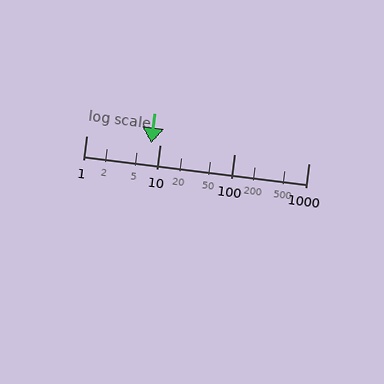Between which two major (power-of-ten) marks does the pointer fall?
The pointer is between 1 and 10.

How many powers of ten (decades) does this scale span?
The scale spans 3 decades, from 1 to 1000.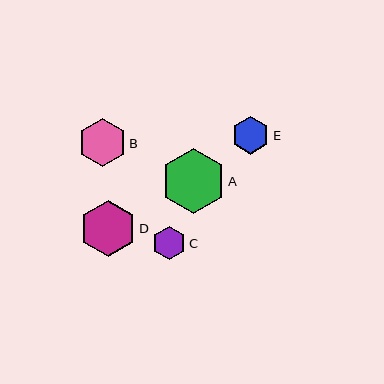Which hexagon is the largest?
Hexagon A is the largest with a size of approximately 65 pixels.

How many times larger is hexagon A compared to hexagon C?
Hexagon A is approximately 1.9 times the size of hexagon C.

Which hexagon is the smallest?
Hexagon C is the smallest with a size of approximately 34 pixels.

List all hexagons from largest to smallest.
From largest to smallest: A, D, B, E, C.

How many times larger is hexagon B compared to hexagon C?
Hexagon B is approximately 1.4 times the size of hexagon C.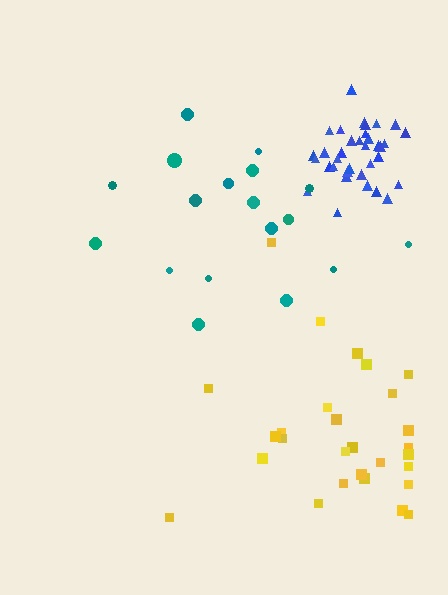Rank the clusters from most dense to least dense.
blue, yellow, teal.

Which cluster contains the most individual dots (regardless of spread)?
Blue (35).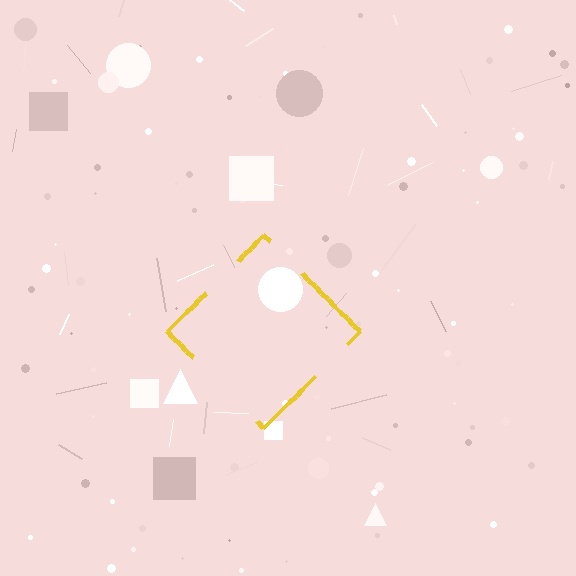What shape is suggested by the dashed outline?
The dashed outline suggests a diamond.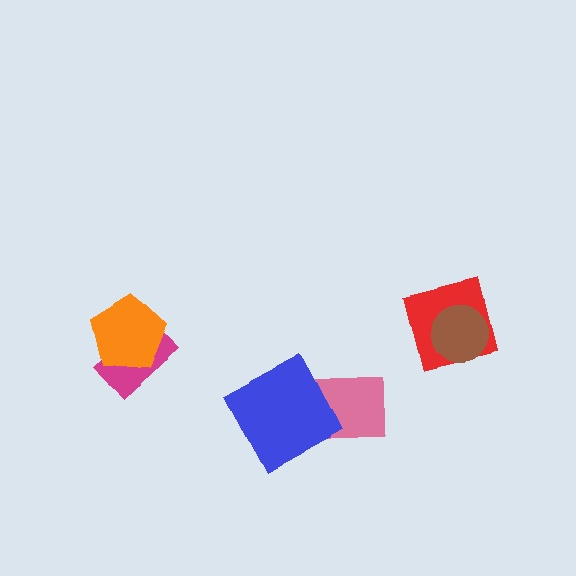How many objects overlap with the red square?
1 object overlaps with the red square.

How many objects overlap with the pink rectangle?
1 object overlaps with the pink rectangle.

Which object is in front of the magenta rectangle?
The orange pentagon is in front of the magenta rectangle.